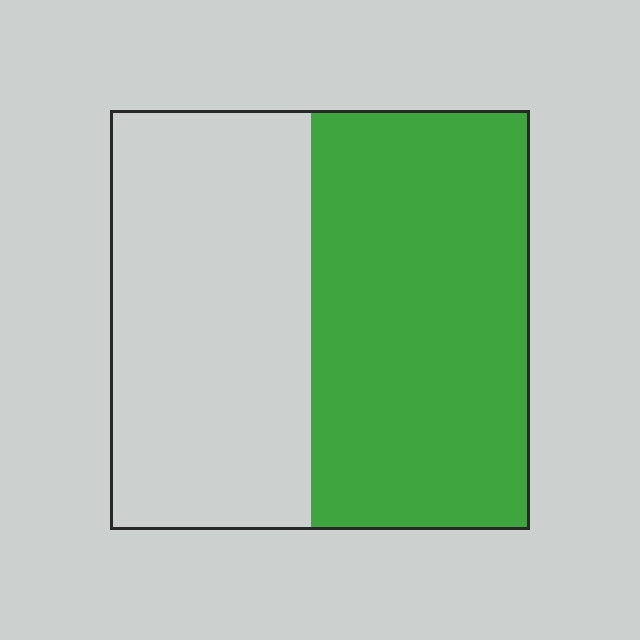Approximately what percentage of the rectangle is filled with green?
Approximately 50%.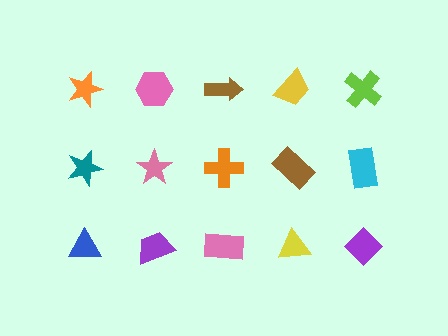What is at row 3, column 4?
A yellow triangle.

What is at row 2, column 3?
An orange cross.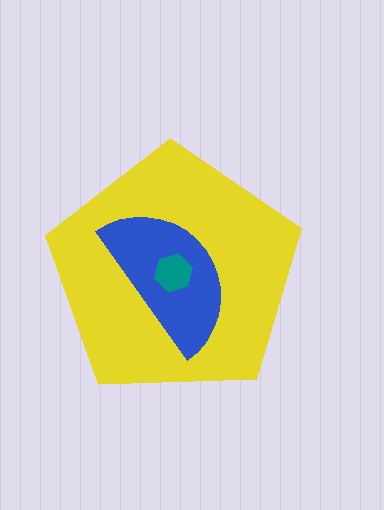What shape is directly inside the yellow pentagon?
The blue semicircle.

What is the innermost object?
The teal hexagon.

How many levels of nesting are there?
3.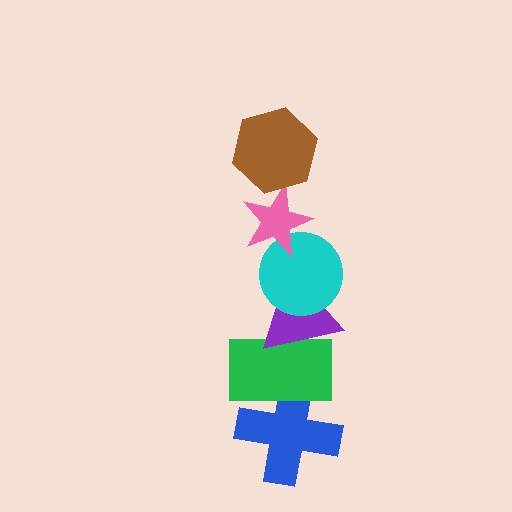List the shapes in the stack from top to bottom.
From top to bottom: the brown hexagon, the pink star, the cyan circle, the purple triangle, the green rectangle, the blue cross.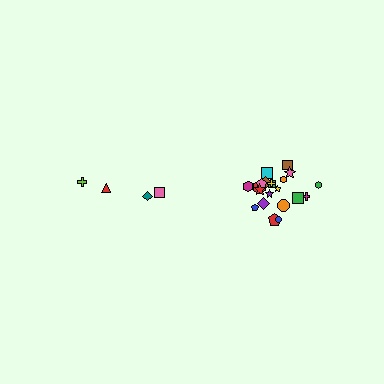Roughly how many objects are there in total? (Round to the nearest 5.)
Roughly 25 objects in total.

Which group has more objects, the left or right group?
The right group.